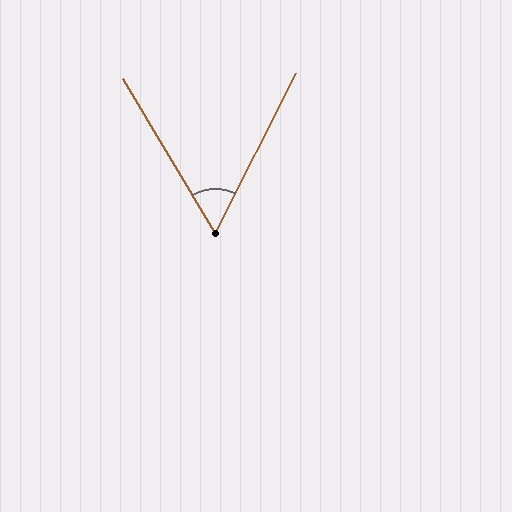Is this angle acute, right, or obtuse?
It is acute.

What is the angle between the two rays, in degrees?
Approximately 58 degrees.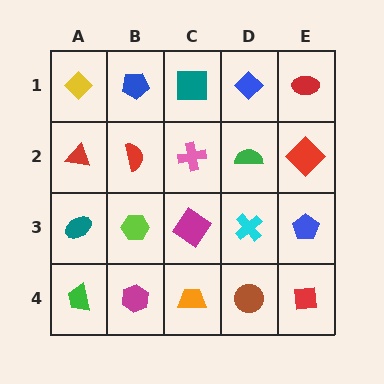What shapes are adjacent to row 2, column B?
A blue pentagon (row 1, column B), a lime hexagon (row 3, column B), a red triangle (row 2, column A), a pink cross (row 2, column C).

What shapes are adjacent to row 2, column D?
A blue diamond (row 1, column D), a cyan cross (row 3, column D), a pink cross (row 2, column C), a red diamond (row 2, column E).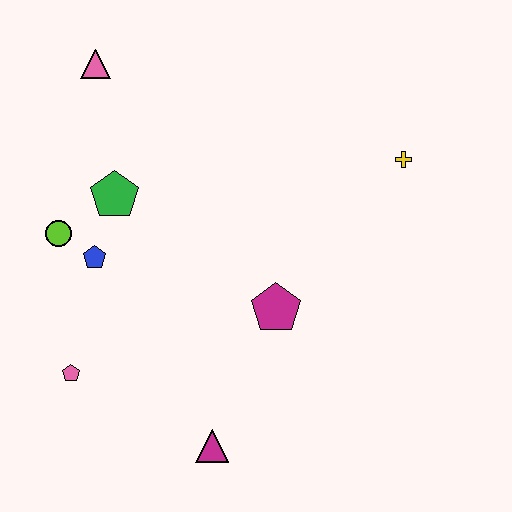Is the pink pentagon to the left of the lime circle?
No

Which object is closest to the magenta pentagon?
The magenta triangle is closest to the magenta pentagon.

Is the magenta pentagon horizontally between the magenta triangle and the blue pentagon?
No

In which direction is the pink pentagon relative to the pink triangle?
The pink pentagon is below the pink triangle.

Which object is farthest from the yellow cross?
The pink pentagon is farthest from the yellow cross.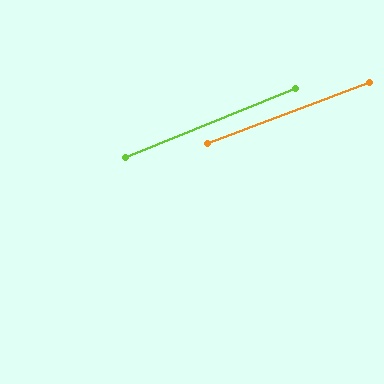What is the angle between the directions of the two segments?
Approximately 1 degree.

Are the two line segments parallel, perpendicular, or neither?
Parallel — their directions differ by only 1.3°.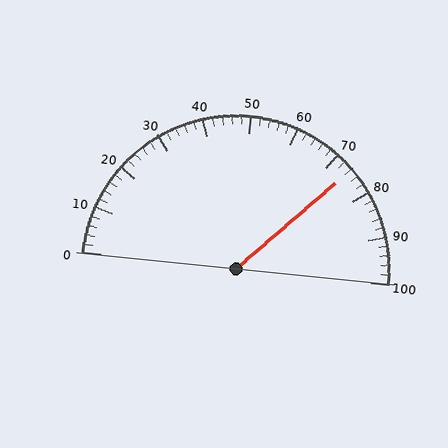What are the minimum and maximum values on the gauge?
The gauge ranges from 0 to 100.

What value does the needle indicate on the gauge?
The needle indicates approximately 74.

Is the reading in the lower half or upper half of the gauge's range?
The reading is in the upper half of the range (0 to 100).